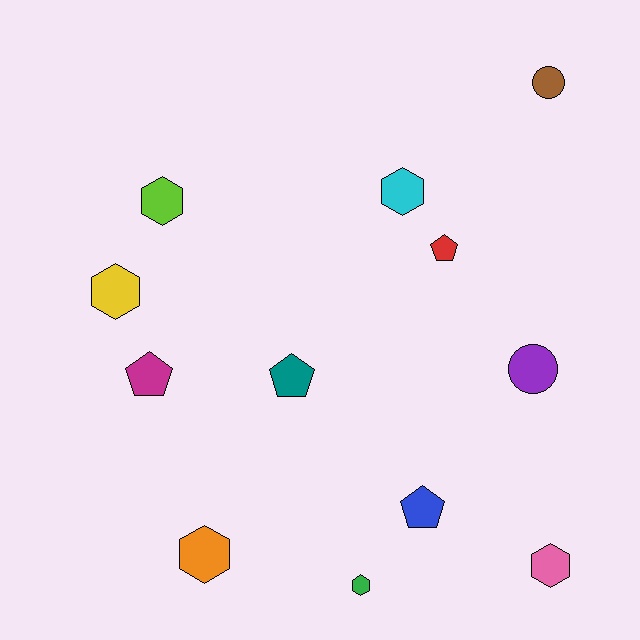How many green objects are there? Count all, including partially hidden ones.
There is 1 green object.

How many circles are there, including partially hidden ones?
There are 2 circles.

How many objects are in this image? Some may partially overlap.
There are 12 objects.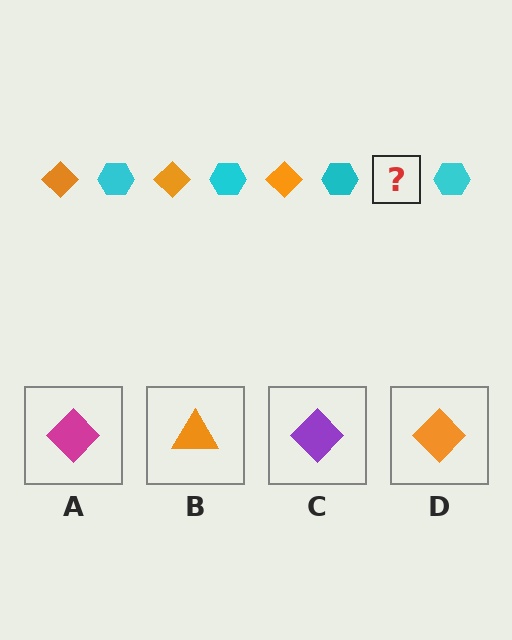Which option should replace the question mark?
Option D.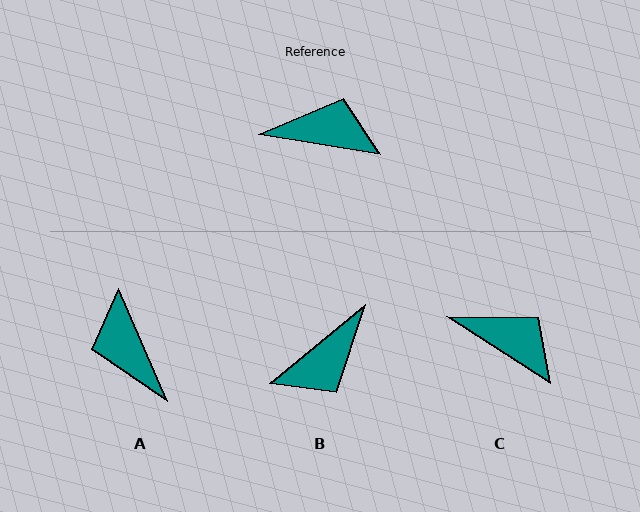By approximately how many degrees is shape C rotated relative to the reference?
Approximately 24 degrees clockwise.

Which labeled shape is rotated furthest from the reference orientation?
B, about 131 degrees away.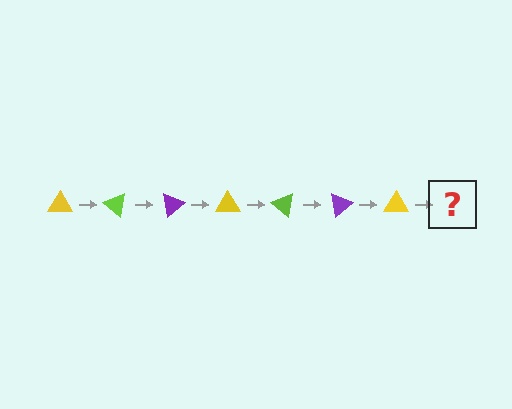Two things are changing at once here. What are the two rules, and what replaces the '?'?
The two rules are that it rotates 40 degrees each step and the color cycles through yellow, lime, and purple. The '?' should be a lime triangle, rotated 280 degrees from the start.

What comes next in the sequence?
The next element should be a lime triangle, rotated 280 degrees from the start.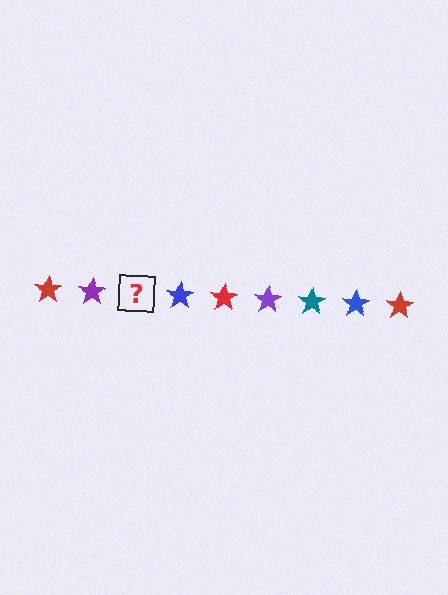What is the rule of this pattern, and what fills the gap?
The rule is that the pattern cycles through red, purple, teal, blue stars. The gap should be filled with a teal star.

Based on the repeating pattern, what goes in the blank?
The blank should be a teal star.